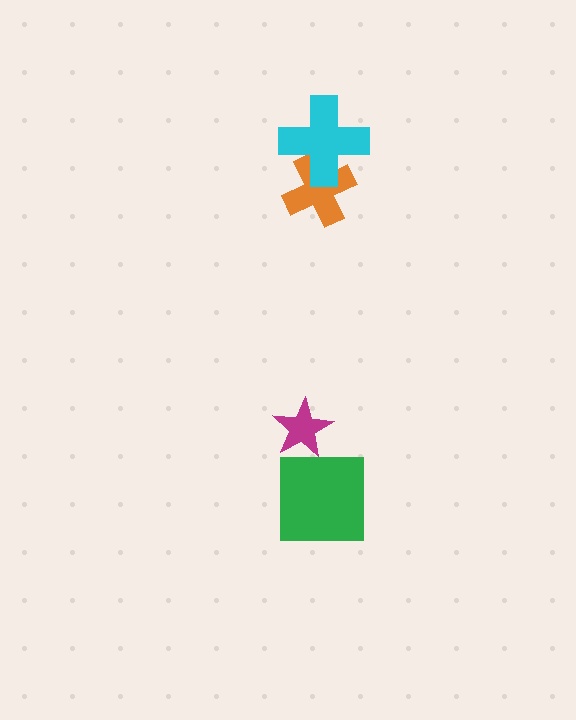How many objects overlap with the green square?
0 objects overlap with the green square.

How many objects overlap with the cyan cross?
1 object overlaps with the cyan cross.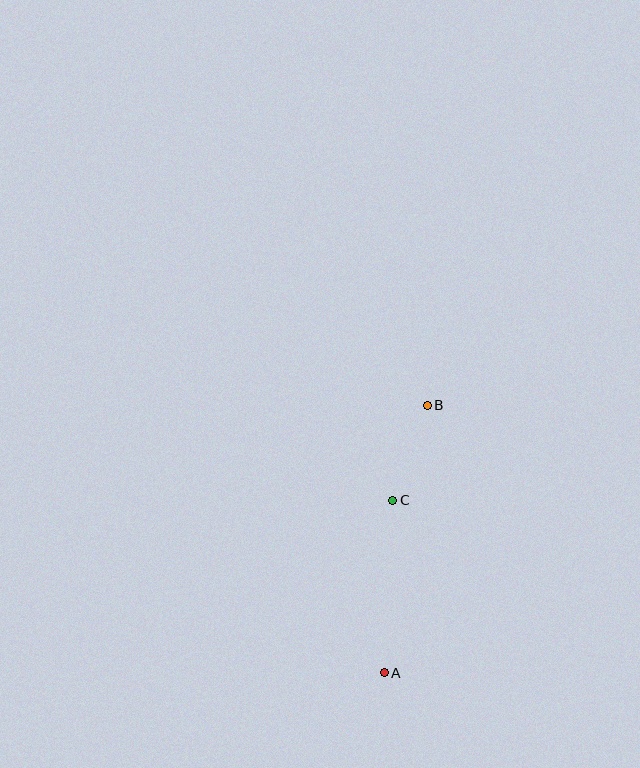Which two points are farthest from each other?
Points A and B are farthest from each other.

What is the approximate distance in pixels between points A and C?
The distance between A and C is approximately 173 pixels.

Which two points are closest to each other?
Points B and C are closest to each other.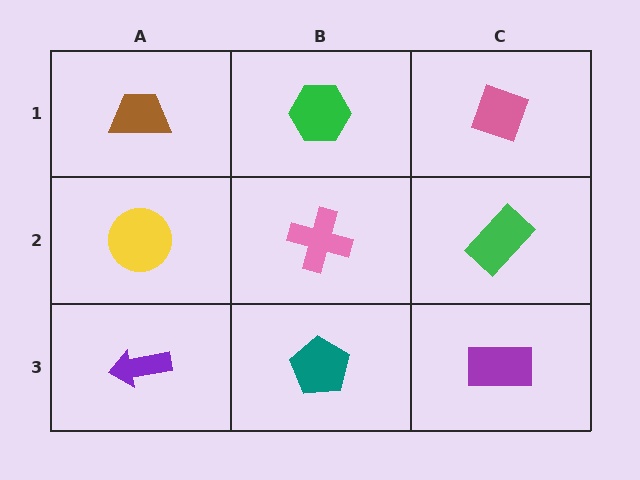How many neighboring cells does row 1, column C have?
2.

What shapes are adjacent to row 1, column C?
A green rectangle (row 2, column C), a green hexagon (row 1, column B).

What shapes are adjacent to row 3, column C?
A green rectangle (row 2, column C), a teal pentagon (row 3, column B).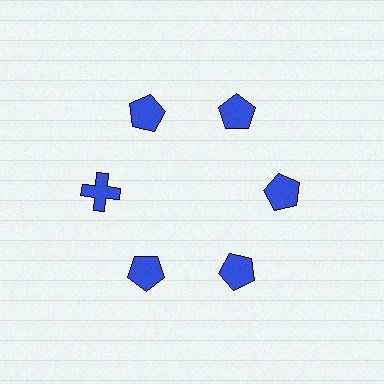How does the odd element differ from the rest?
It has a different shape: cross instead of pentagon.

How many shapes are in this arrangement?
There are 6 shapes arranged in a ring pattern.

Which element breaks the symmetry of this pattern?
The blue cross at roughly the 9 o'clock position breaks the symmetry. All other shapes are blue pentagons.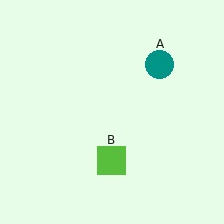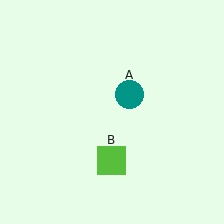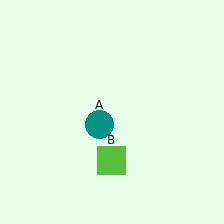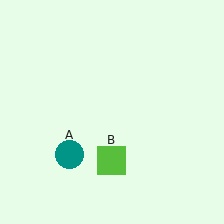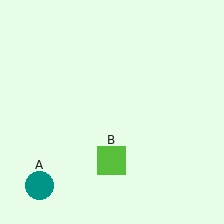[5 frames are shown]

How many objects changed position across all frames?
1 object changed position: teal circle (object A).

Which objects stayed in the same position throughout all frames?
Lime square (object B) remained stationary.